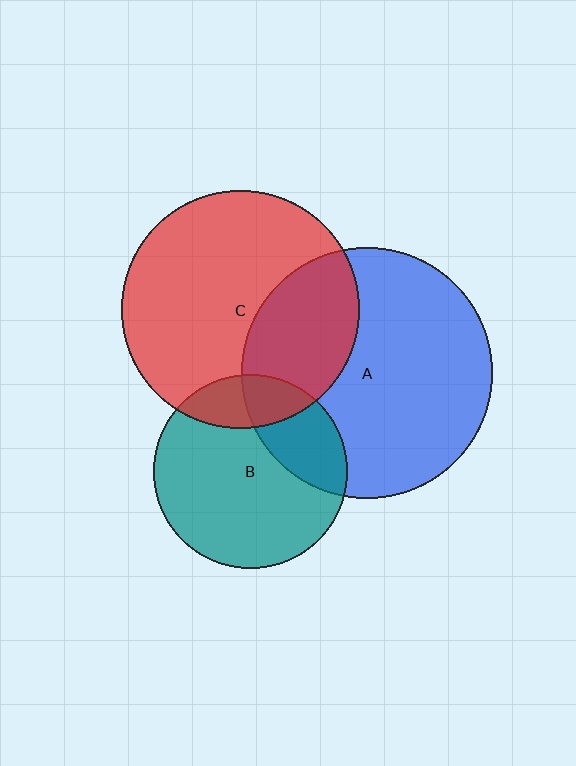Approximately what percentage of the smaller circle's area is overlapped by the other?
Approximately 25%.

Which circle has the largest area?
Circle A (blue).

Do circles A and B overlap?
Yes.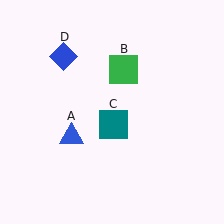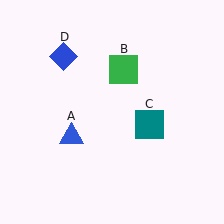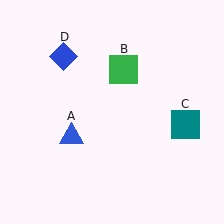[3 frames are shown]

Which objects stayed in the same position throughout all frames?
Blue triangle (object A) and green square (object B) and blue diamond (object D) remained stationary.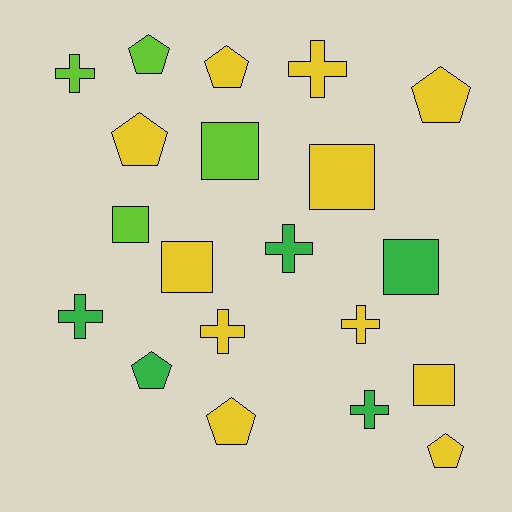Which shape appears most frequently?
Pentagon, with 7 objects.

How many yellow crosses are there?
There are 3 yellow crosses.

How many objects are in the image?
There are 20 objects.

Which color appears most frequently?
Yellow, with 11 objects.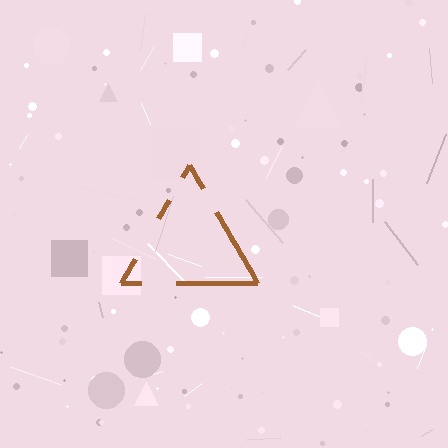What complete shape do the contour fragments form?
The contour fragments form a triangle.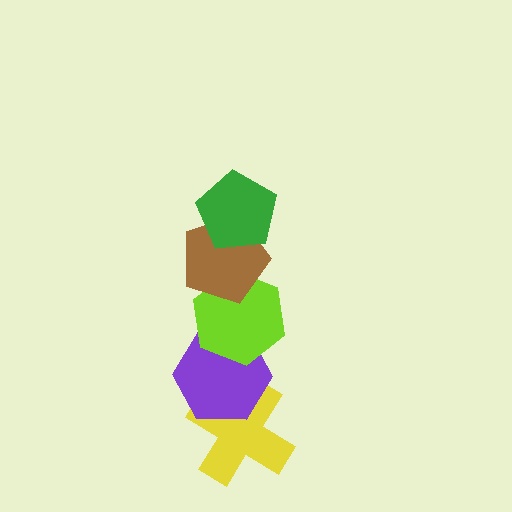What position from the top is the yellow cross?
The yellow cross is 5th from the top.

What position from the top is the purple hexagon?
The purple hexagon is 4th from the top.